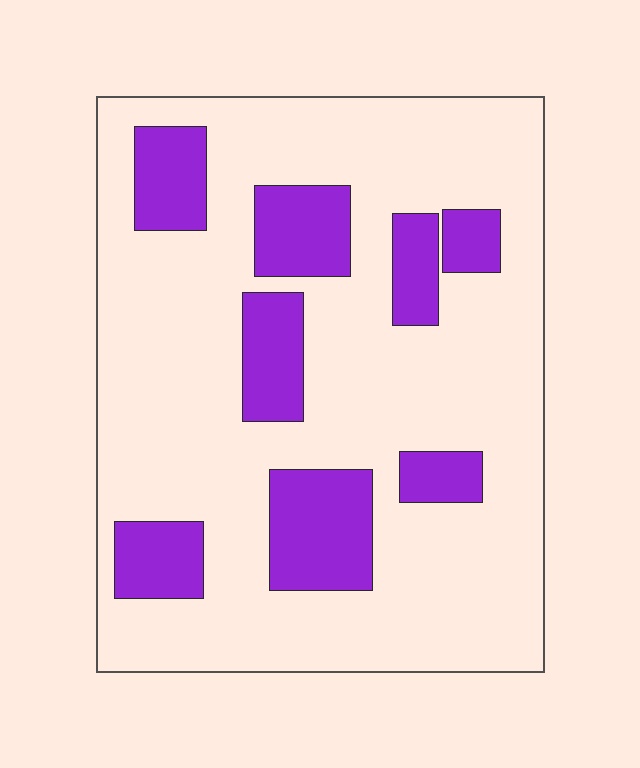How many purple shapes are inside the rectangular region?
8.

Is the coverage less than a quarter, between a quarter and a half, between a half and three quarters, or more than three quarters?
Less than a quarter.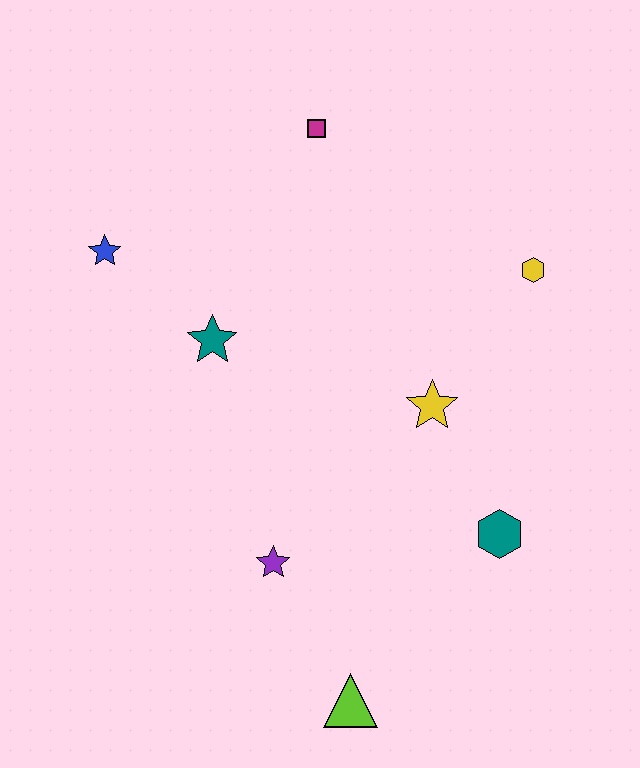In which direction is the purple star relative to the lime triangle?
The purple star is above the lime triangle.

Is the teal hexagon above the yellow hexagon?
No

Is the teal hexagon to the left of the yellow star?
No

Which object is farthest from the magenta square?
The lime triangle is farthest from the magenta square.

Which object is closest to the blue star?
The teal star is closest to the blue star.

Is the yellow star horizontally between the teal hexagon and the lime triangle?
Yes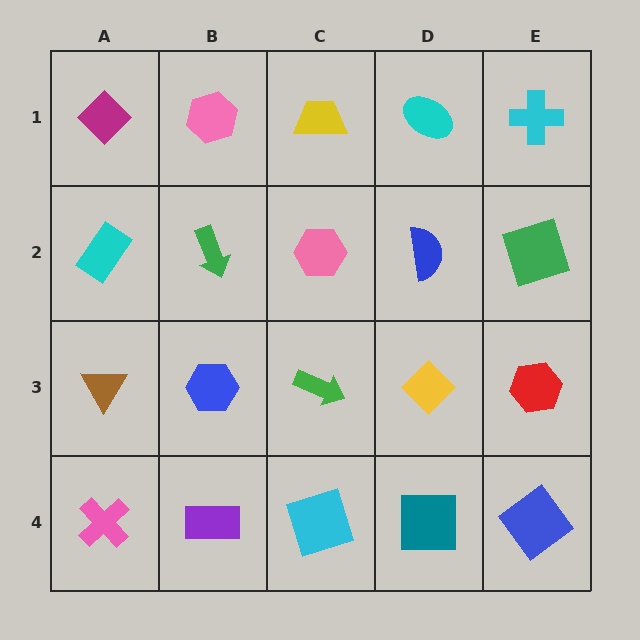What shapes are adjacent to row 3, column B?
A green arrow (row 2, column B), a purple rectangle (row 4, column B), a brown triangle (row 3, column A), a green arrow (row 3, column C).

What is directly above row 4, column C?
A green arrow.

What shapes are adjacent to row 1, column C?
A pink hexagon (row 2, column C), a pink hexagon (row 1, column B), a cyan ellipse (row 1, column D).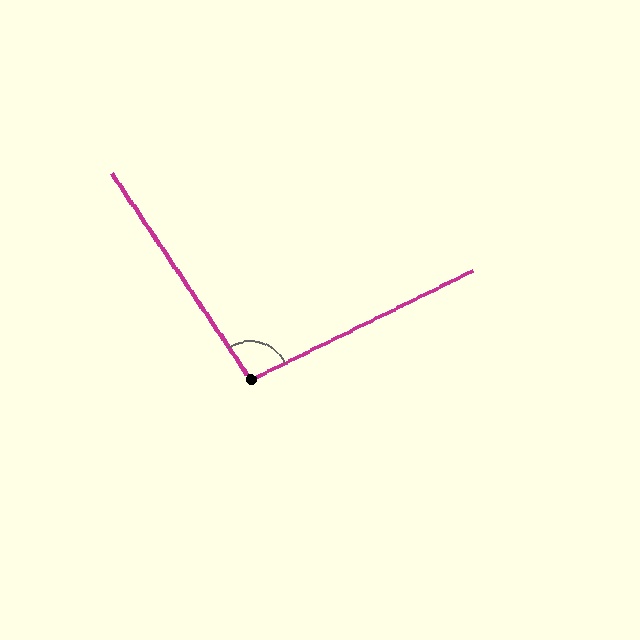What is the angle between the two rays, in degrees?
Approximately 98 degrees.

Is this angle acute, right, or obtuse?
It is obtuse.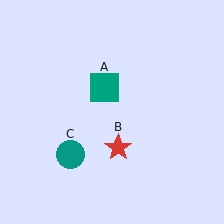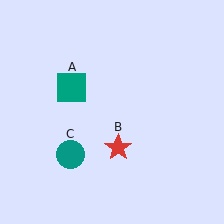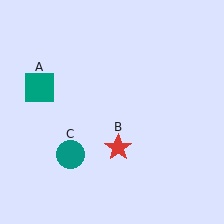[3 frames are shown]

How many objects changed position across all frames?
1 object changed position: teal square (object A).